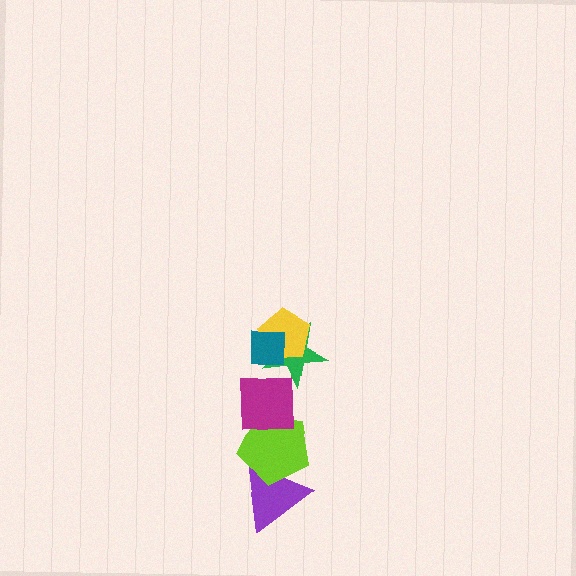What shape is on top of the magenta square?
The green star is on top of the magenta square.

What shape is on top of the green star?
The yellow pentagon is on top of the green star.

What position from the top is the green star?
The green star is 3rd from the top.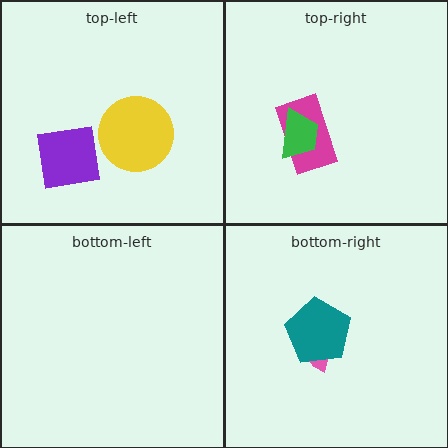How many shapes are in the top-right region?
2.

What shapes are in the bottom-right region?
The pink semicircle, the teal pentagon.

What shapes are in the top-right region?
The magenta rectangle, the green trapezoid.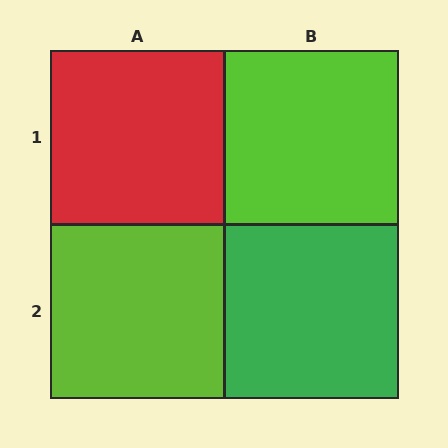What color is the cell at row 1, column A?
Red.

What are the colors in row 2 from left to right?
Lime, green.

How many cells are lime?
2 cells are lime.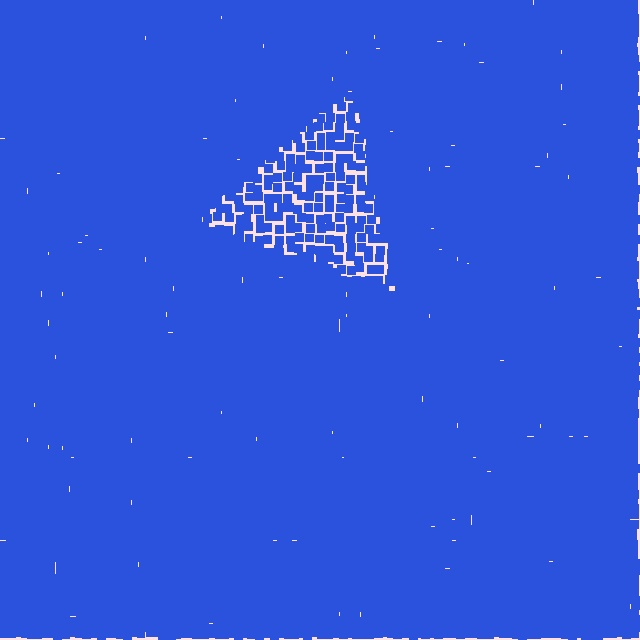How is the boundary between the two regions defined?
The boundary is defined by a change in element density (approximately 2.1x ratio). All elements are the same color, size, and shape.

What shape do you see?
I see a triangle.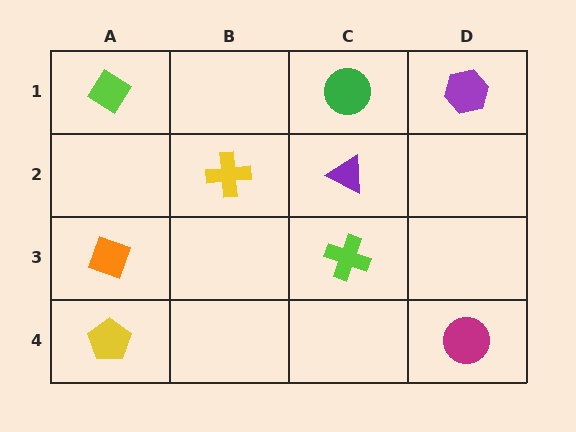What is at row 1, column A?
A lime diamond.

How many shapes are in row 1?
3 shapes.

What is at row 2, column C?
A purple triangle.